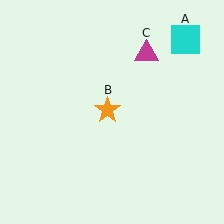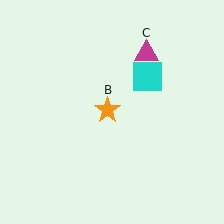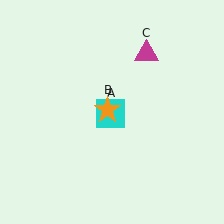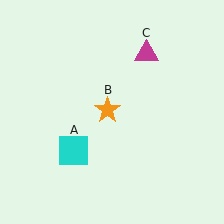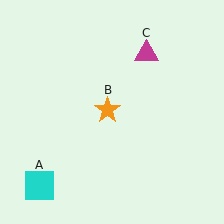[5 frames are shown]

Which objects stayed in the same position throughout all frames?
Orange star (object B) and magenta triangle (object C) remained stationary.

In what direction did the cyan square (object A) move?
The cyan square (object A) moved down and to the left.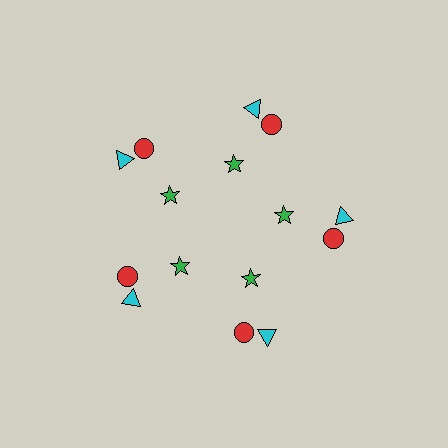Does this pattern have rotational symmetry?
Yes, this pattern has 5-fold rotational symmetry. It looks the same after rotating 72 degrees around the center.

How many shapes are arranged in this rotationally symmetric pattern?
There are 15 shapes, arranged in 5 groups of 3.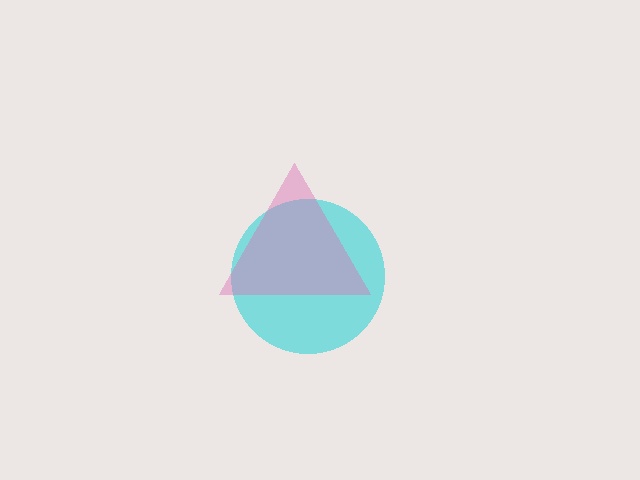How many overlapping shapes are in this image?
There are 2 overlapping shapes in the image.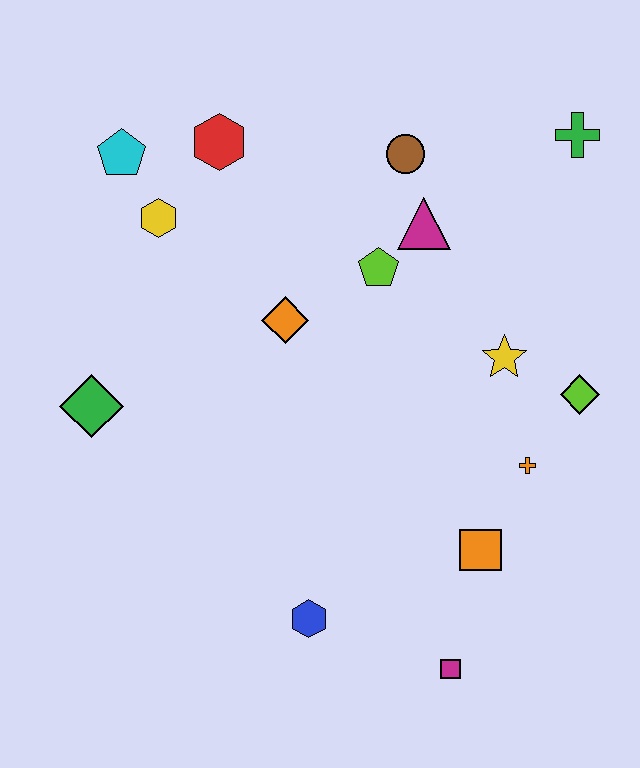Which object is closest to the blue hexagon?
The magenta square is closest to the blue hexagon.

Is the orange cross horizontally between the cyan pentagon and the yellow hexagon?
No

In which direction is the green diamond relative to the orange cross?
The green diamond is to the left of the orange cross.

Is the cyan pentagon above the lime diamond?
Yes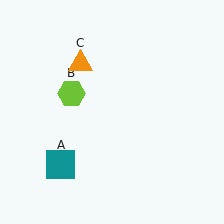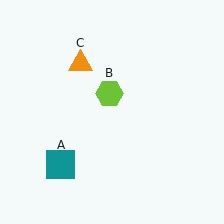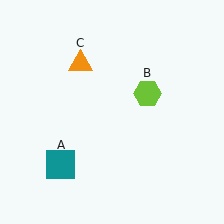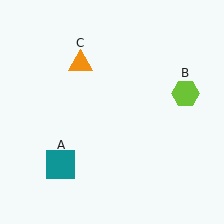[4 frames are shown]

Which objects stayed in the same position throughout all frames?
Teal square (object A) and orange triangle (object C) remained stationary.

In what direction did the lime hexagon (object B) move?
The lime hexagon (object B) moved right.